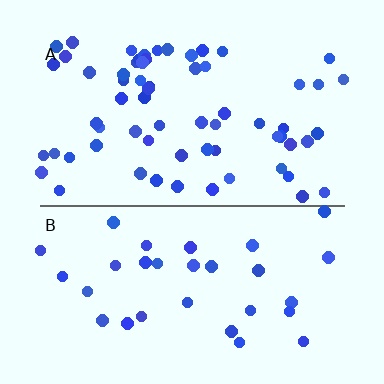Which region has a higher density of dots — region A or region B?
A (the top).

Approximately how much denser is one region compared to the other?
Approximately 2.1× — region A over region B.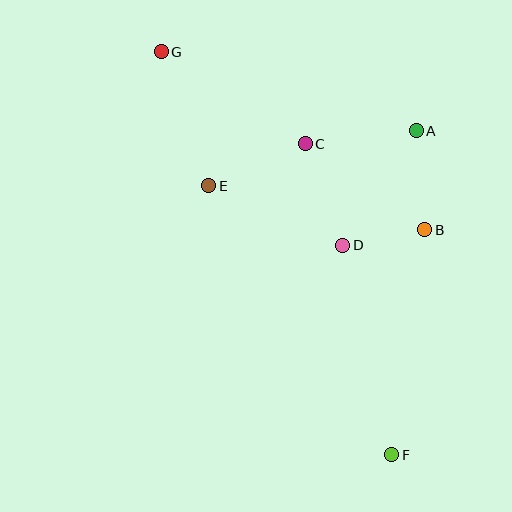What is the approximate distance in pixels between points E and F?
The distance between E and F is approximately 326 pixels.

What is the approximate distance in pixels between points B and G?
The distance between B and G is approximately 318 pixels.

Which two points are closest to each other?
Points B and D are closest to each other.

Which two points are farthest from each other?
Points F and G are farthest from each other.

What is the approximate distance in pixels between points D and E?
The distance between D and E is approximately 147 pixels.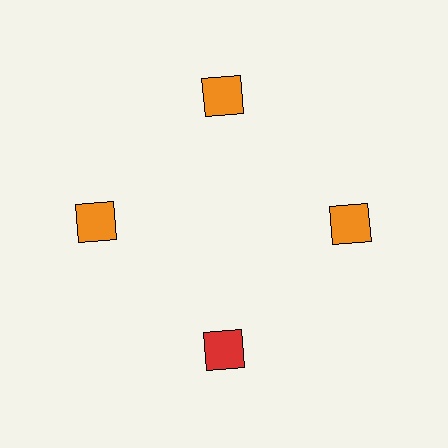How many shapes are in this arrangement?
There are 4 shapes arranged in a ring pattern.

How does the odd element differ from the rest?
It has a different color: red instead of orange.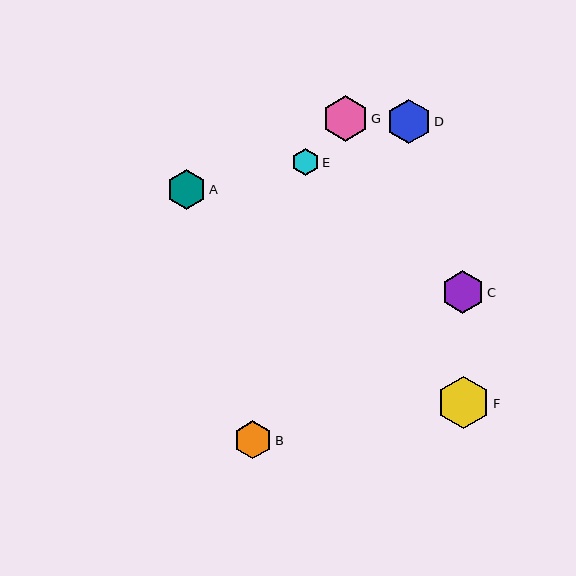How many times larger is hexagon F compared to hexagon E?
Hexagon F is approximately 1.9 times the size of hexagon E.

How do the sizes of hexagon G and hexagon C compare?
Hexagon G and hexagon C are approximately the same size.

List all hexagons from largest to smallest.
From largest to smallest: F, G, D, C, A, B, E.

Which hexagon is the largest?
Hexagon F is the largest with a size of approximately 53 pixels.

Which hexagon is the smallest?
Hexagon E is the smallest with a size of approximately 27 pixels.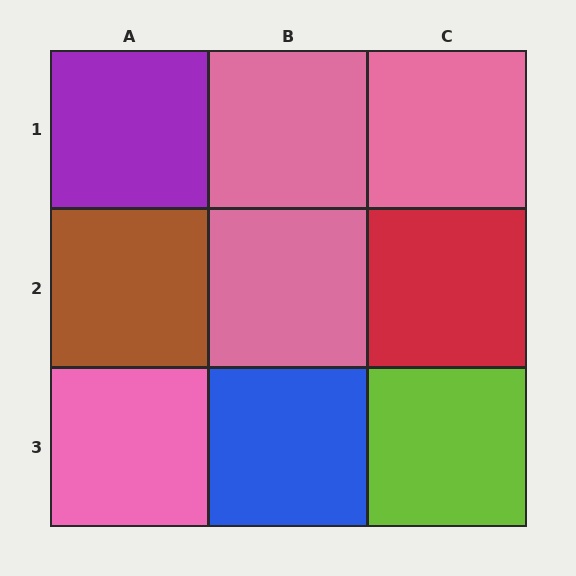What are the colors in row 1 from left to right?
Purple, pink, pink.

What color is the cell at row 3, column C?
Lime.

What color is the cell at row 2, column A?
Brown.